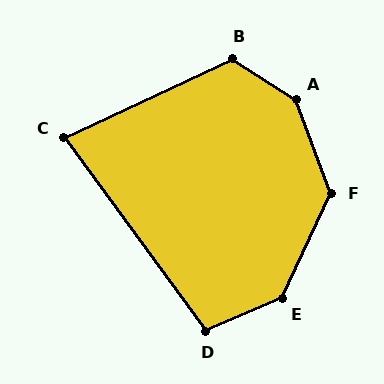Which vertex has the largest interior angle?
A, at approximately 143 degrees.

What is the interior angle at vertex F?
Approximately 134 degrees (obtuse).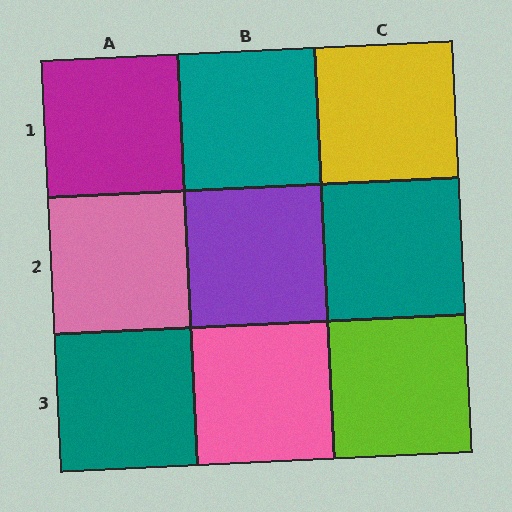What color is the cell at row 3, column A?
Teal.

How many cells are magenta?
1 cell is magenta.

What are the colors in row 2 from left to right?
Pink, purple, teal.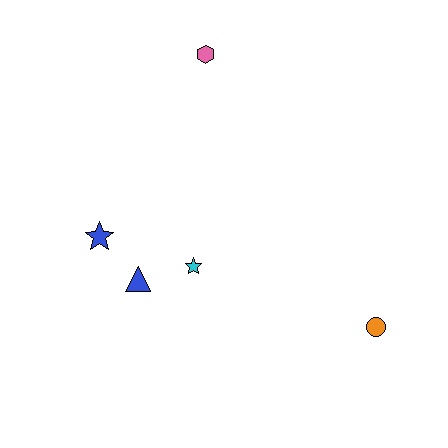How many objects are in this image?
There are 5 objects.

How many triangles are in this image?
There is 1 triangle.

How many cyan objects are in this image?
There is 1 cyan object.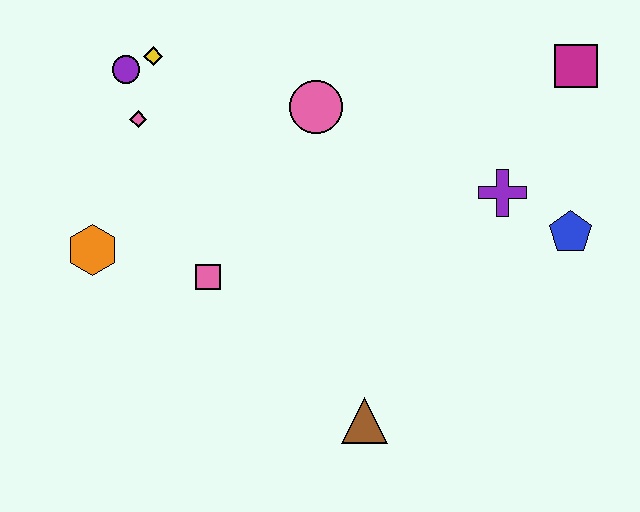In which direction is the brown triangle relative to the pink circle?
The brown triangle is below the pink circle.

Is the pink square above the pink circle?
No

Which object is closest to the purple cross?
The blue pentagon is closest to the purple cross.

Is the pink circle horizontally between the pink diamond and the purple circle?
No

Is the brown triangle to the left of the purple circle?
No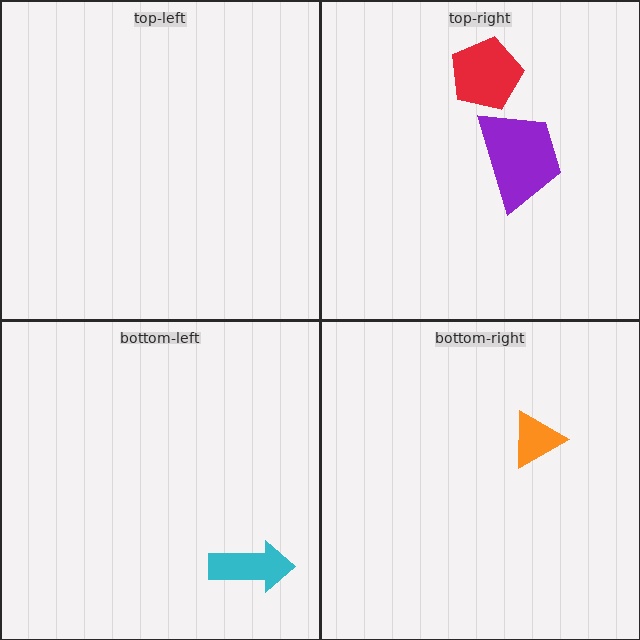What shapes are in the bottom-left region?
The cyan arrow.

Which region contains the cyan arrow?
The bottom-left region.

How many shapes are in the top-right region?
2.